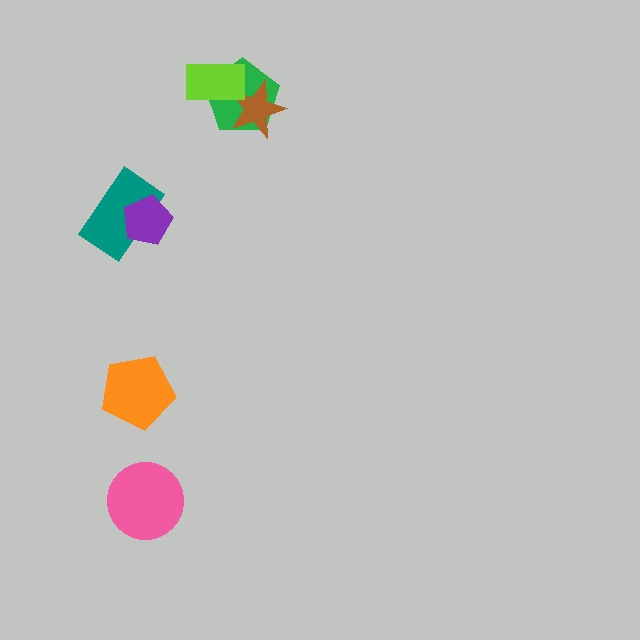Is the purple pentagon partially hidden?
No, no other shape covers it.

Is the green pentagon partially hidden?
Yes, it is partially covered by another shape.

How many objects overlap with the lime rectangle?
2 objects overlap with the lime rectangle.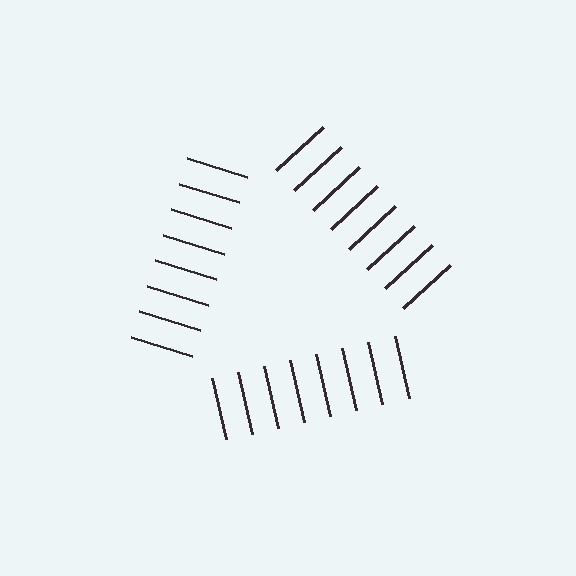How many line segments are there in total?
24 — 8 along each of the 3 edges.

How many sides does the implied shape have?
3 sides — the line-ends trace a triangle.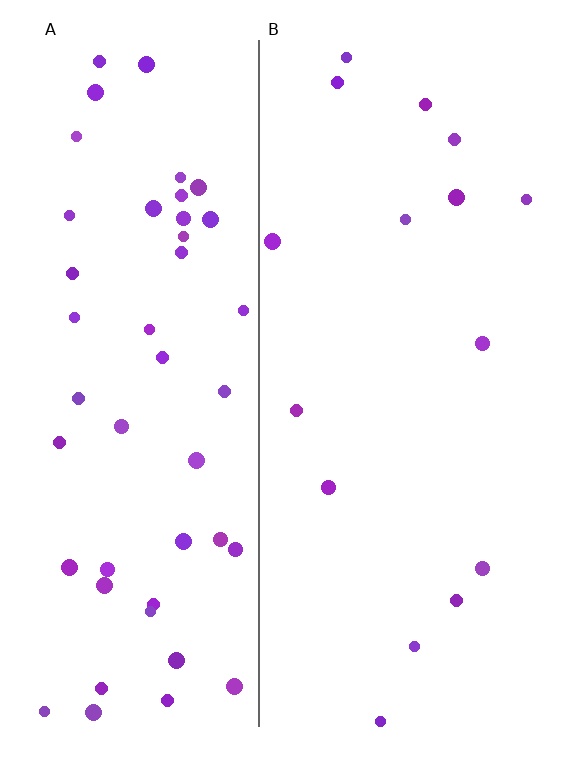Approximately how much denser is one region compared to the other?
Approximately 3.2× — region A over region B.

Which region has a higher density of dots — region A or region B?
A (the left).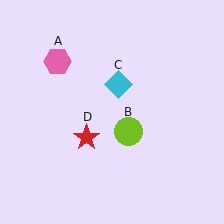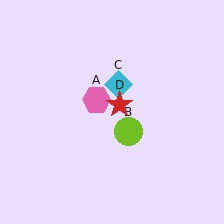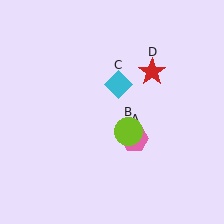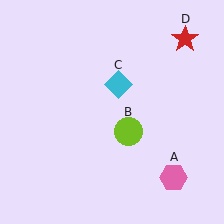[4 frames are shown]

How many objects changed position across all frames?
2 objects changed position: pink hexagon (object A), red star (object D).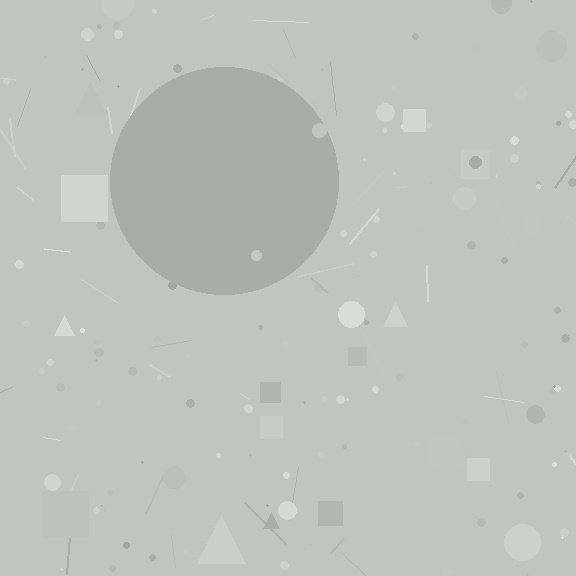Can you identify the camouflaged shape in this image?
The camouflaged shape is a circle.